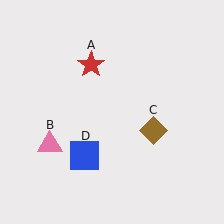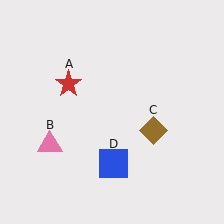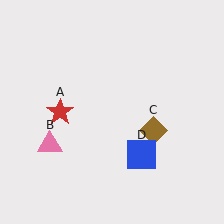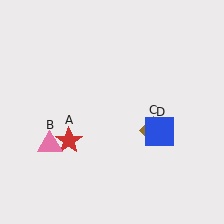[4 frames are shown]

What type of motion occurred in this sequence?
The red star (object A), blue square (object D) rotated counterclockwise around the center of the scene.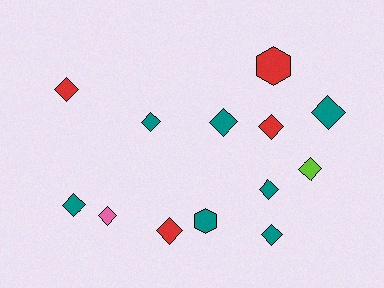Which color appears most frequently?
Teal, with 7 objects.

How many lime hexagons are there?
There are no lime hexagons.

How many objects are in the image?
There are 13 objects.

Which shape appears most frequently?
Diamond, with 11 objects.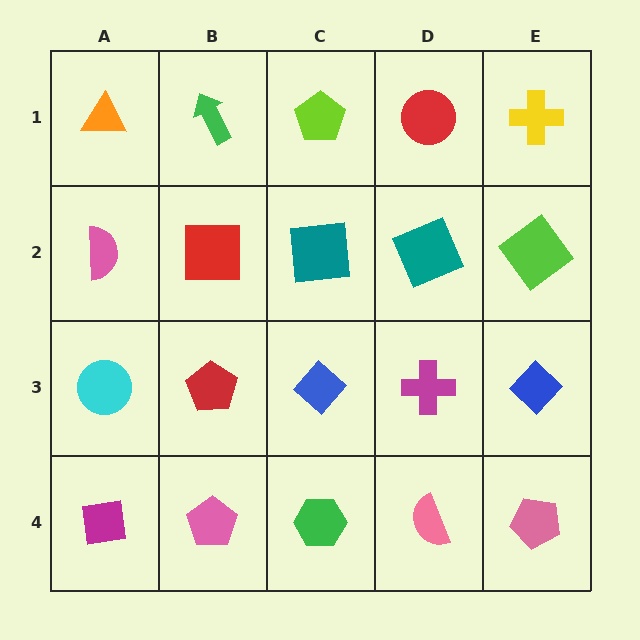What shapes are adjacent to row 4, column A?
A cyan circle (row 3, column A), a pink pentagon (row 4, column B).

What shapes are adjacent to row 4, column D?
A magenta cross (row 3, column D), a green hexagon (row 4, column C), a pink pentagon (row 4, column E).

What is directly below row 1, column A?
A pink semicircle.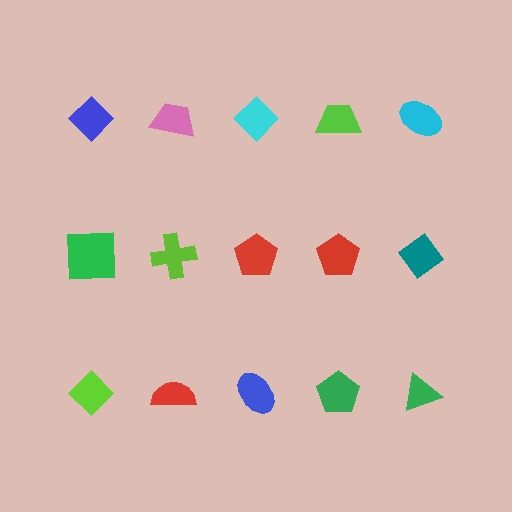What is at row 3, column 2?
A red semicircle.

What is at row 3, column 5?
A green triangle.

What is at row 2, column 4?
A red pentagon.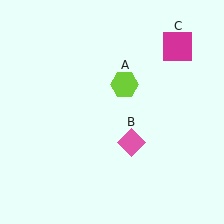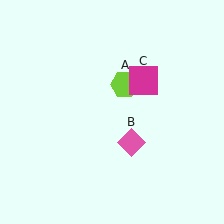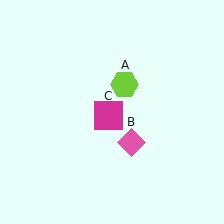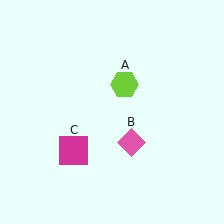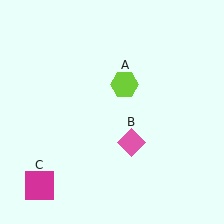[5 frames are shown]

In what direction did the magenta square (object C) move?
The magenta square (object C) moved down and to the left.